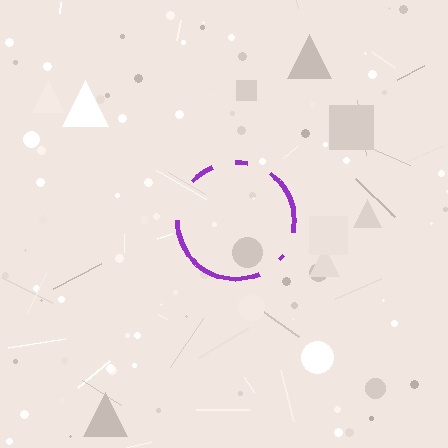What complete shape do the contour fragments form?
The contour fragments form a circle.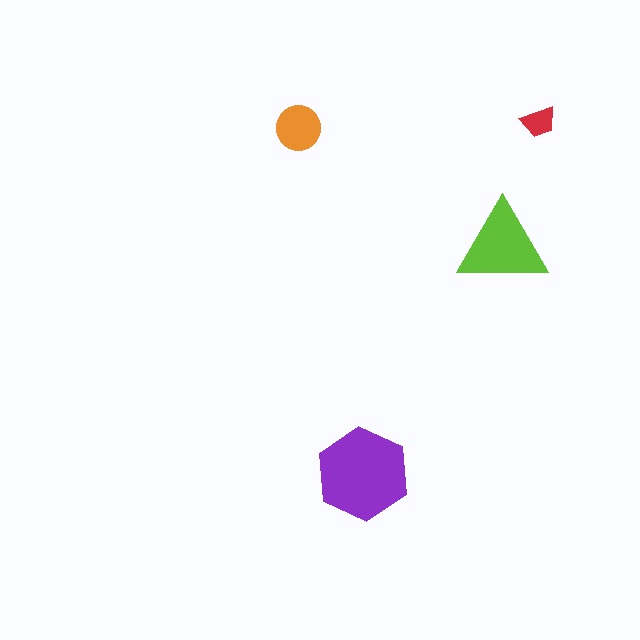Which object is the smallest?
The red trapezoid.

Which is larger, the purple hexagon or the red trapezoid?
The purple hexagon.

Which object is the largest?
The purple hexagon.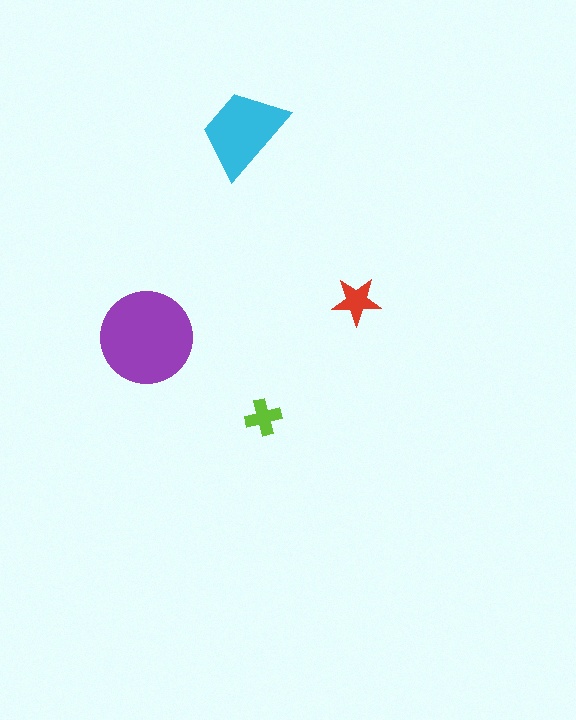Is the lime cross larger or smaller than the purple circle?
Smaller.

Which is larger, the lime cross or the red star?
The red star.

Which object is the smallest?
The lime cross.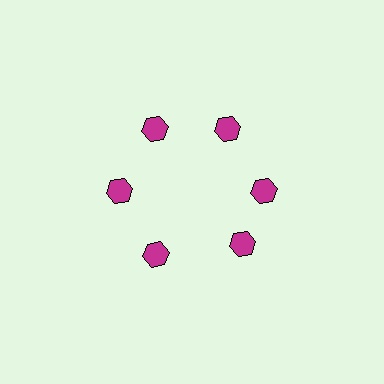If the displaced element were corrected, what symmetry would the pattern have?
It would have 6-fold rotational symmetry — the pattern would map onto itself every 60 degrees.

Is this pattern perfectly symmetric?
No. The 6 magenta hexagons are arranged in a ring, but one element near the 5 o'clock position is rotated out of alignment along the ring, breaking the 6-fold rotational symmetry.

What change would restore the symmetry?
The symmetry would be restored by rotating it back into even spacing with its neighbors so that all 6 hexagons sit at equal angles and equal distance from the center.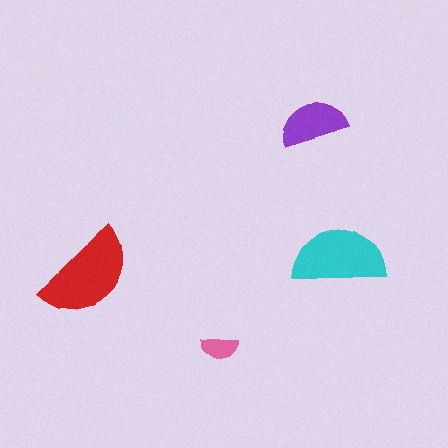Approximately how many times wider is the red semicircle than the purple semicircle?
About 1.5 times wider.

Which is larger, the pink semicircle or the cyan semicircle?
The cyan one.